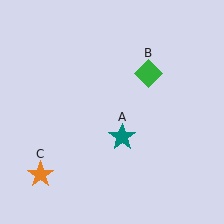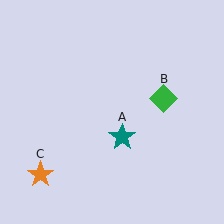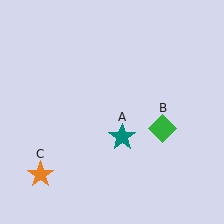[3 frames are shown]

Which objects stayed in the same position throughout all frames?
Teal star (object A) and orange star (object C) remained stationary.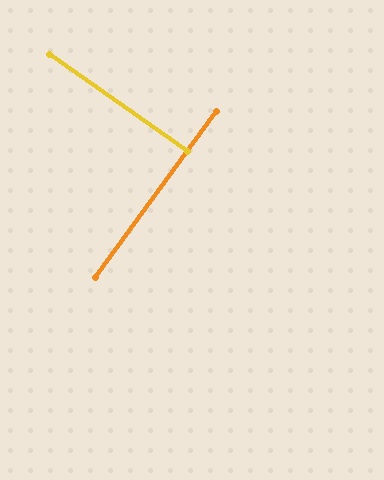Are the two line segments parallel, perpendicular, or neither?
Perpendicular — they meet at approximately 89°.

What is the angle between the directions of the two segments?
Approximately 89 degrees.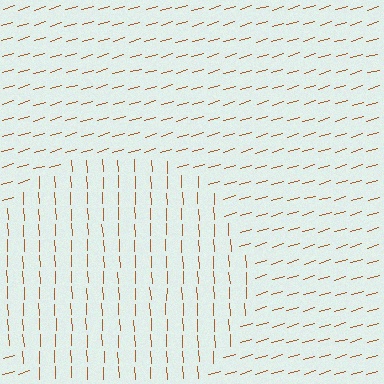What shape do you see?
I see a circle.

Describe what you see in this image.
The image is filled with small brown line segments. A circle region in the image has lines oriented differently from the surrounding lines, creating a visible texture boundary.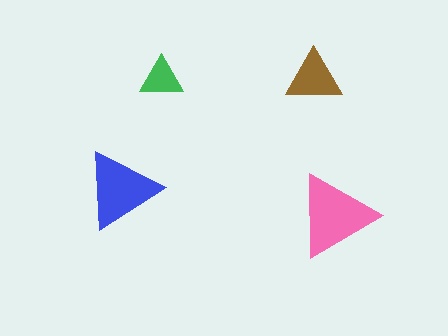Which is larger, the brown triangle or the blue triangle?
The blue one.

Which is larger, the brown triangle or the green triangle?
The brown one.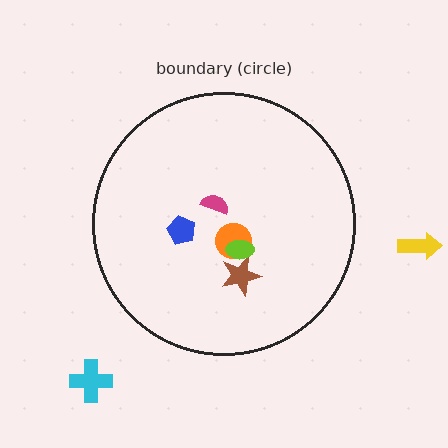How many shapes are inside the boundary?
5 inside, 2 outside.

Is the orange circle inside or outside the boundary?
Inside.